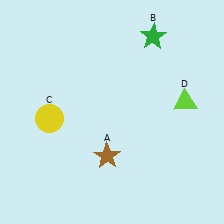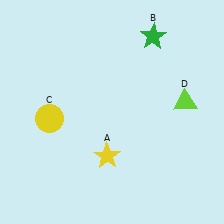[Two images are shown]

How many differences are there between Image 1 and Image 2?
There is 1 difference between the two images.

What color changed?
The star (A) changed from brown in Image 1 to yellow in Image 2.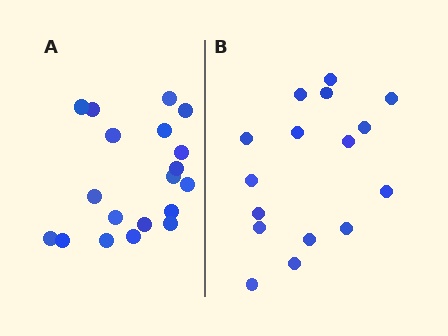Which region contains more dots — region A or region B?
Region A (the left region) has more dots.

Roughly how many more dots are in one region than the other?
Region A has just a few more — roughly 2 or 3 more dots than region B.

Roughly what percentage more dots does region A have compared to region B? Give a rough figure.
About 20% more.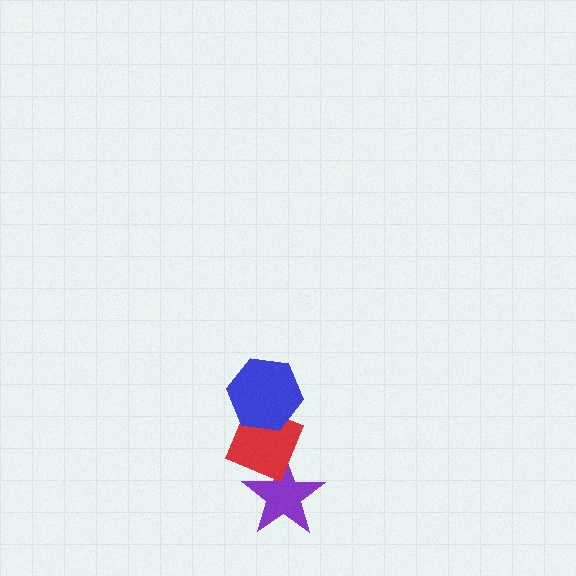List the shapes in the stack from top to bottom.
From top to bottom: the blue hexagon, the red diamond, the purple star.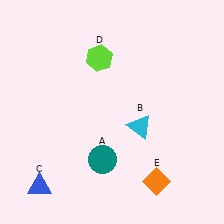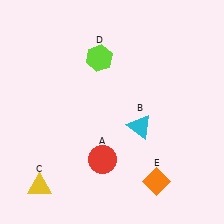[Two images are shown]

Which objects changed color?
A changed from teal to red. C changed from blue to yellow.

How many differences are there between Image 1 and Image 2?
There are 2 differences between the two images.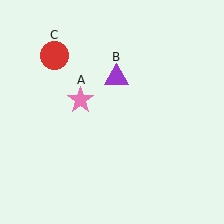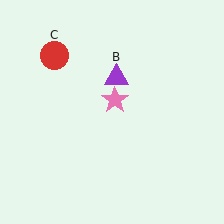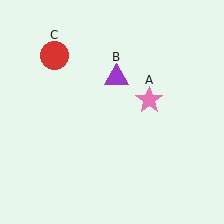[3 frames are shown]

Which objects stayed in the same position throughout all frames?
Purple triangle (object B) and red circle (object C) remained stationary.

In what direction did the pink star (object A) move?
The pink star (object A) moved right.